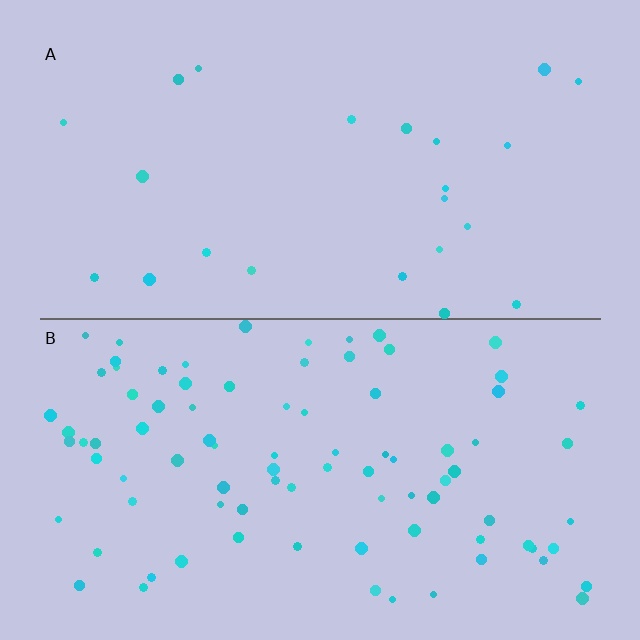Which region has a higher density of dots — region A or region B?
B (the bottom).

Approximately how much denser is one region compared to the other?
Approximately 3.8× — region B over region A.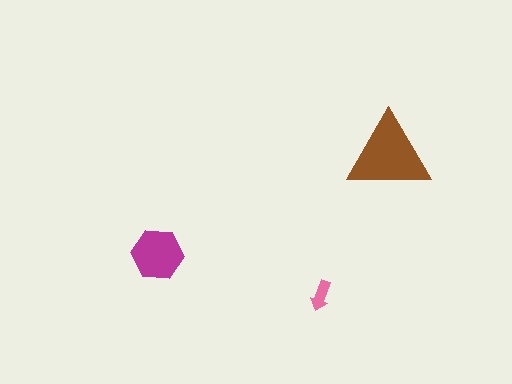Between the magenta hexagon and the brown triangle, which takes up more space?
The brown triangle.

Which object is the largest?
The brown triangle.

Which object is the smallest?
The pink arrow.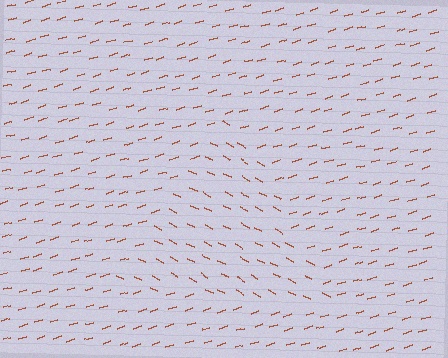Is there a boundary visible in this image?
Yes, there is a texture boundary formed by a change in line orientation.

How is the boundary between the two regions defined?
The boundary is defined purely by a change in line orientation (approximately 45 degrees difference). All lines are the same color and thickness.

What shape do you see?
I see a triangle.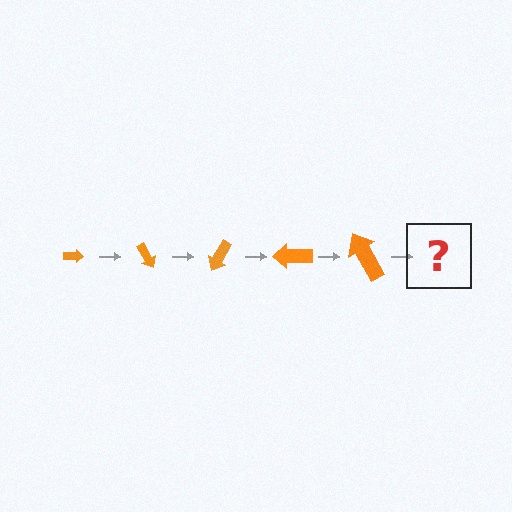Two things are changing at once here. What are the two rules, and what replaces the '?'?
The two rules are that the arrow grows larger each step and it rotates 60 degrees each step. The '?' should be an arrow, larger than the previous one and rotated 300 degrees from the start.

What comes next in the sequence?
The next element should be an arrow, larger than the previous one and rotated 300 degrees from the start.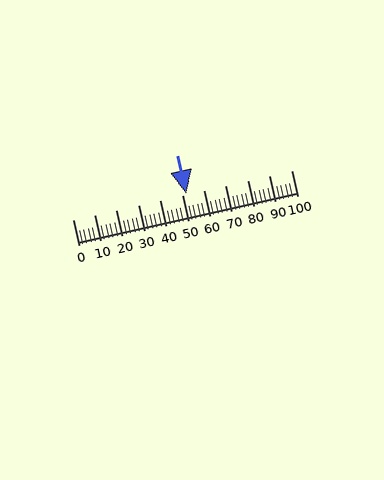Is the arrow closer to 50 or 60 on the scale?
The arrow is closer to 50.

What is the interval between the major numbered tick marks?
The major tick marks are spaced 10 units apart.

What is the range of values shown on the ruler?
The ruler shows values from 0 to 100.